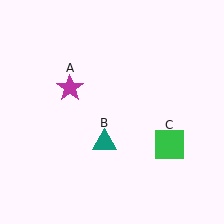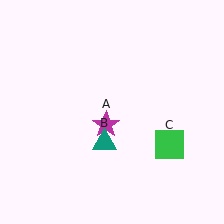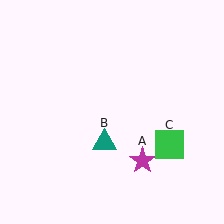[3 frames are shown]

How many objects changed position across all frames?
1 object changed position: magenta star (object A).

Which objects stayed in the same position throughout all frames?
Teal triangle (object B) and green square (object C) remained stationary.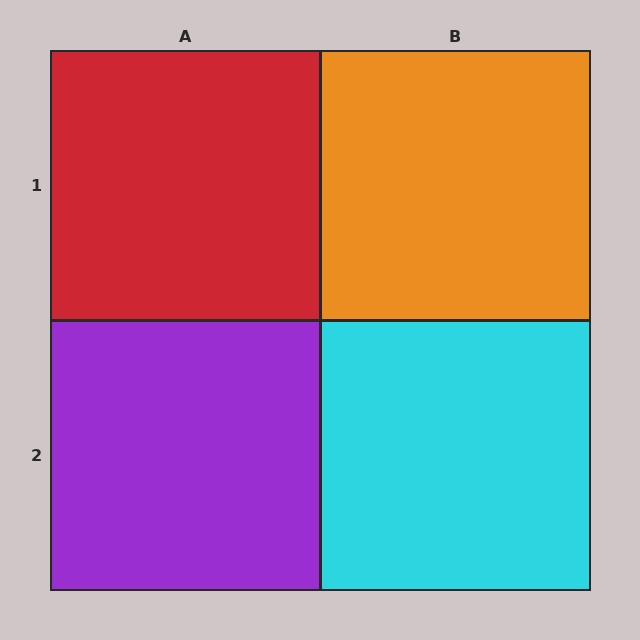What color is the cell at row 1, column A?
Red.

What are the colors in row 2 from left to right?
Purple, cyan.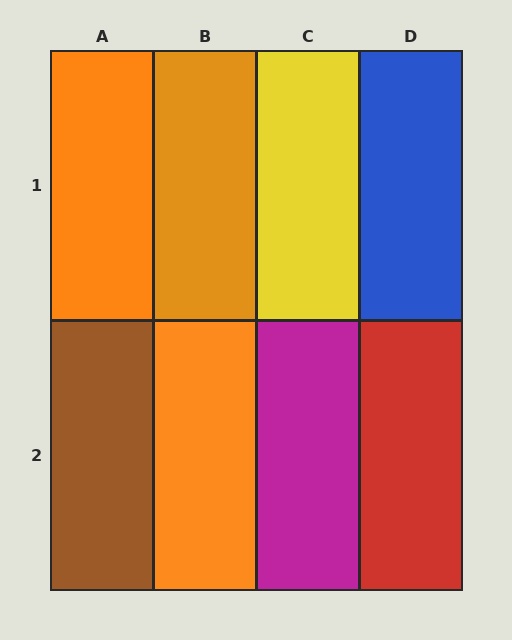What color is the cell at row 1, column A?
Orange.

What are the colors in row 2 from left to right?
Brown, orange, magenta, red.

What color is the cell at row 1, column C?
Yellow.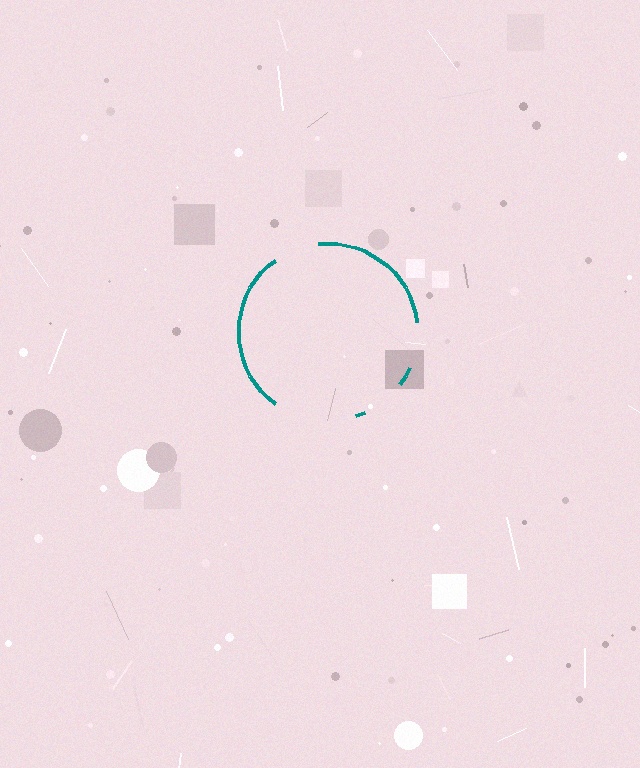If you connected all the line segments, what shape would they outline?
They would outline a circle.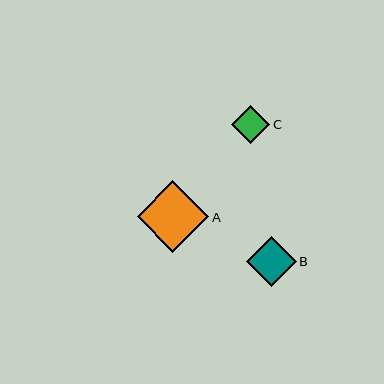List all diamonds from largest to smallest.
From largest to smallest: A, B, C.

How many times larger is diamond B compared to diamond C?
Diamond B is approximately 1.3 times the size of diamond C.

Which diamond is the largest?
Diamond A is the largest with a size of approximately 72 pixels.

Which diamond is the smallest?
Diamond C is the smallest with a size of approximately 38 pixels.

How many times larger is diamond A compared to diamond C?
Diamond A is approximately 1.9 times the size of diamond C.